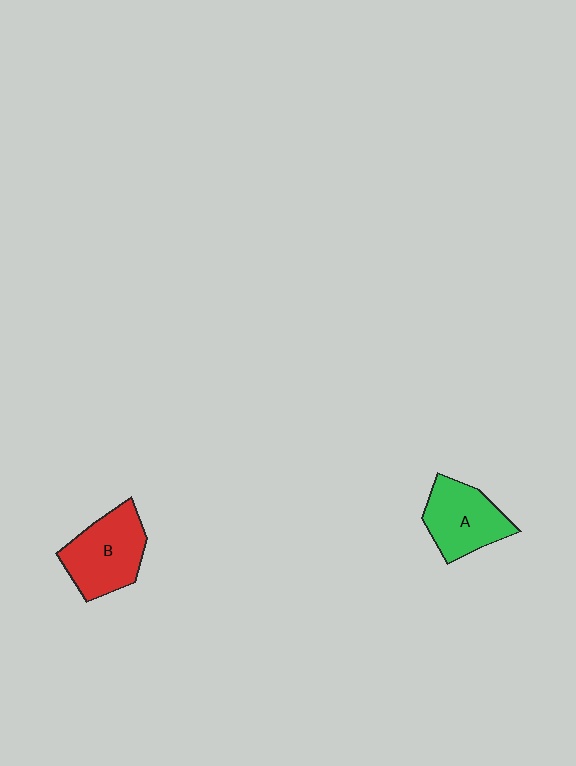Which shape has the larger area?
Shape B (red).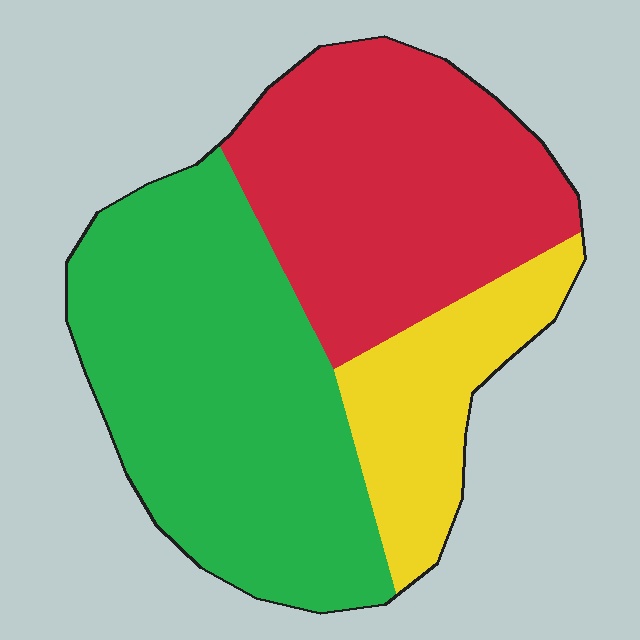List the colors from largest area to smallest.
From largest to smallest: green, red, yellow.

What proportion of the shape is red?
Red takes up about three eighths (3/8) of the shape.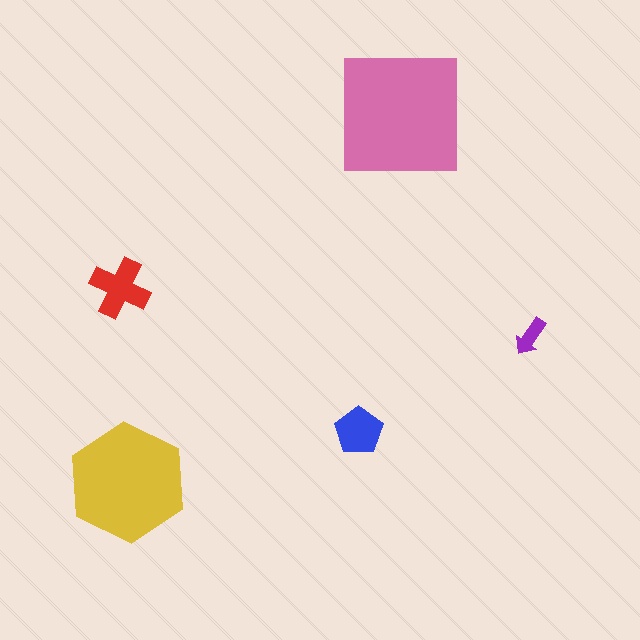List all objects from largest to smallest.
The pink square, the yellow hexagon, the red cross, the blue pentagon, the purple arrow.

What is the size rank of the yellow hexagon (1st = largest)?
2nd.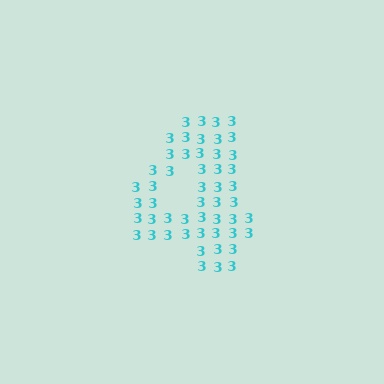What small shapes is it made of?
It is made of small digit 3's.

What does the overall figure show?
The overall figure shows the digit 4.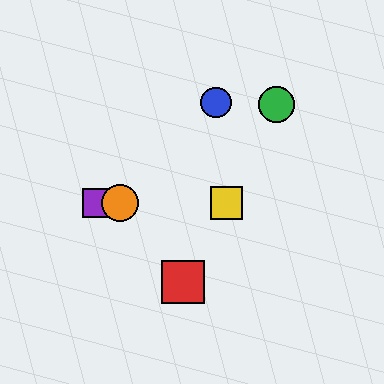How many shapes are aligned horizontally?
3 shapes (the yellow square, the purple square, the orange circle) are aligned horizontally.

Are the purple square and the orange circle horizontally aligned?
Yes, both are at y≈203.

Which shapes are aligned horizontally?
The yellow square, the purple square, the orange circle are aligned horizontally.